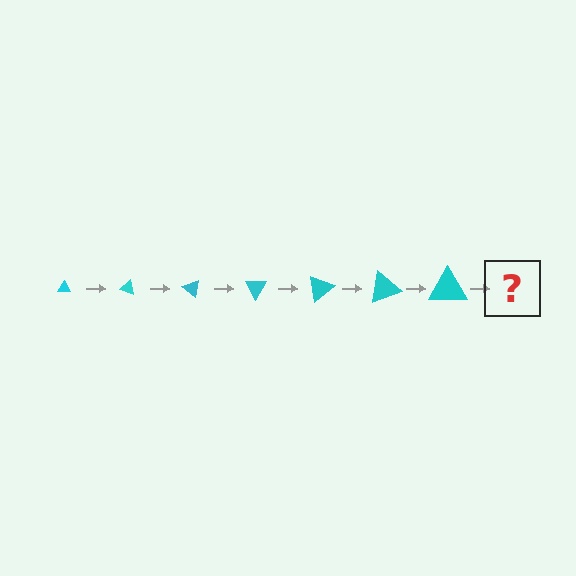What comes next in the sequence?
The next element should be a triangle, larger than the previous one and rotated 140 degrees from the start.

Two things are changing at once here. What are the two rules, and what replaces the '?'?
The two rules are that the triangle grows larger each step and it rotates 20 degrees each step. The '?' should be a triangle, larger than the previous one and rotated 140 degrees from the start.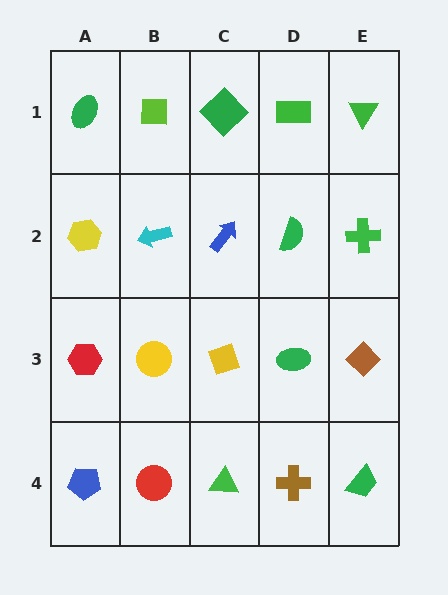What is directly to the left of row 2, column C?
A cyan arrow.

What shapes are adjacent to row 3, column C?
A blue arrow (row 2, column C), a green triangle (row 4, column C), a yellow circle (row 3, column B), a green ellipse (row 3, column D).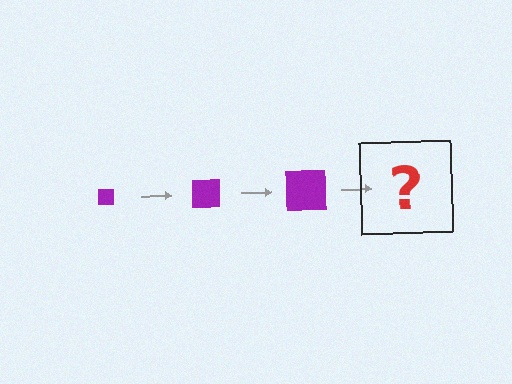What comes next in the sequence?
The next element should be a purple square, larger than the previous one.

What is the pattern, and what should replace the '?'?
The pattern is that the square gets progressively larger each step. The '?' should be a purple square, larger than the previous one.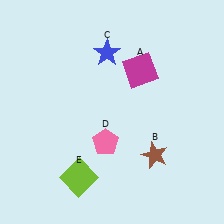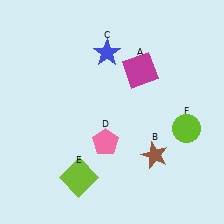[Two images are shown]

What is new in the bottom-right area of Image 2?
A lime circle (F) was added in the bottom-right area of Image 2.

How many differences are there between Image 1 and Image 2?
There is 1 difference between the two images.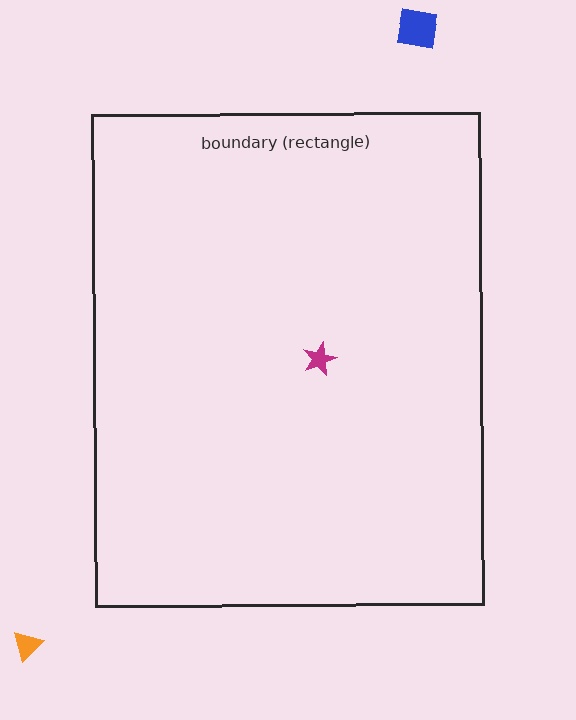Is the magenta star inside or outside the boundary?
Inside.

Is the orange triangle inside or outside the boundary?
Outside.